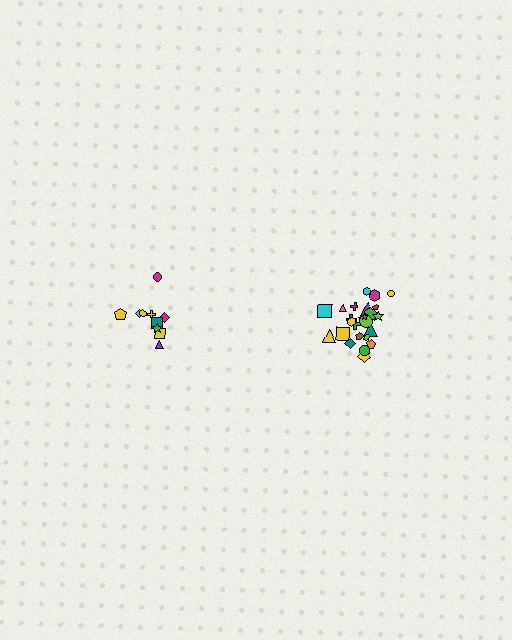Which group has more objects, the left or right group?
The right group.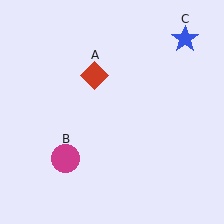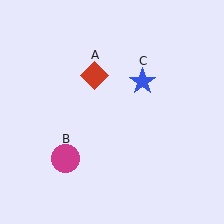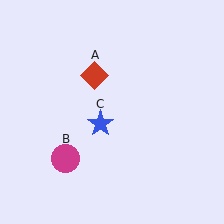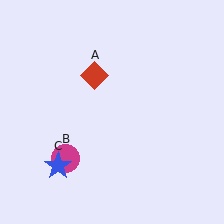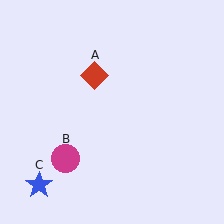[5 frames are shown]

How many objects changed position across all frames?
1 object changed position: blue star (object C).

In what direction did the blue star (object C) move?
The blue star (object C) moved down and to the left.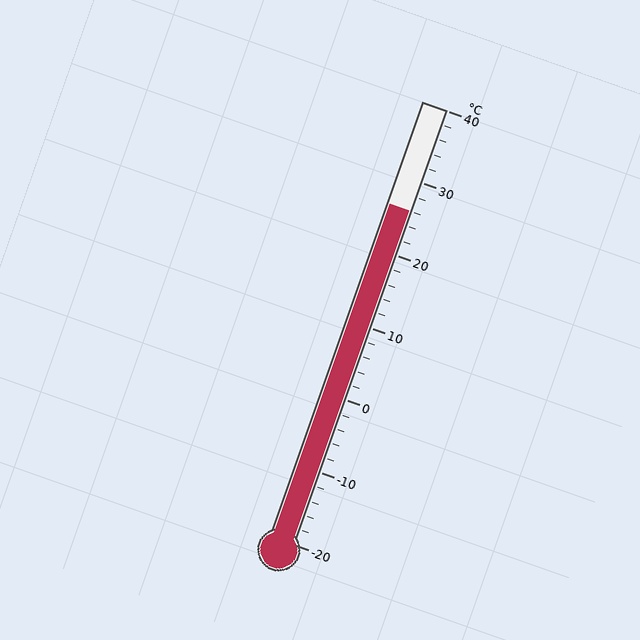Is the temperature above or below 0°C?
The temperature is above 0°C.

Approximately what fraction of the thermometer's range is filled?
The thermometer is filled to approximately 75% of its range.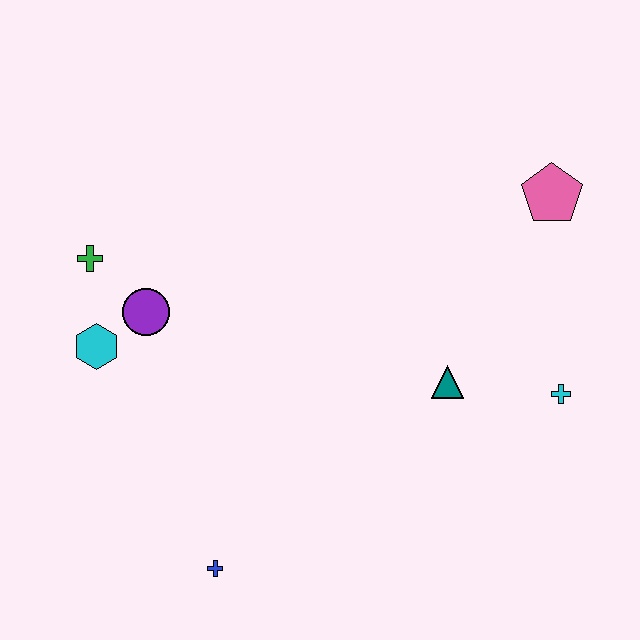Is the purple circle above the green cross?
No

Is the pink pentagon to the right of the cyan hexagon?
Yes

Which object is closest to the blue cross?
The cyan hexagon is closest to the blue cross.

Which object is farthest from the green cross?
The cyan cross is farthest from the green cross.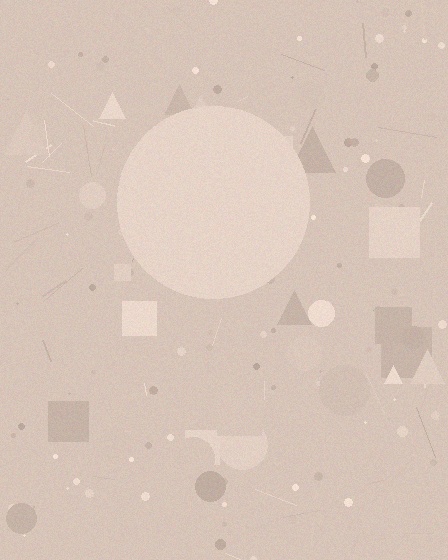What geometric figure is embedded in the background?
A circle is embedded in the background.